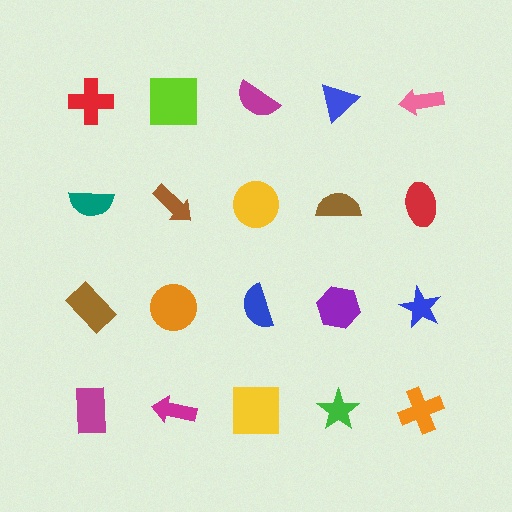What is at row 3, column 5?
A blue star.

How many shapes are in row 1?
5 shapes.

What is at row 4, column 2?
A magenta arrow.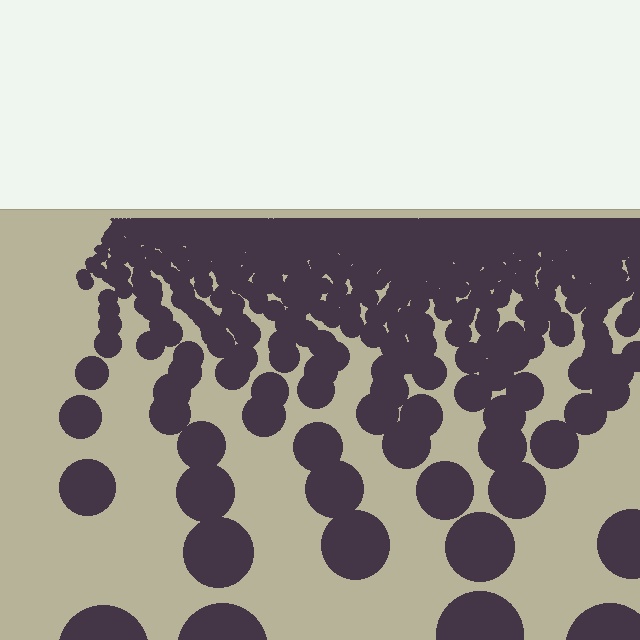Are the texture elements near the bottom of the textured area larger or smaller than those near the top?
Larger. Near the bottom, elements are closer to the viewer and appear at a bigger on-screen size.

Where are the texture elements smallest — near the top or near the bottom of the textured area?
Near the top.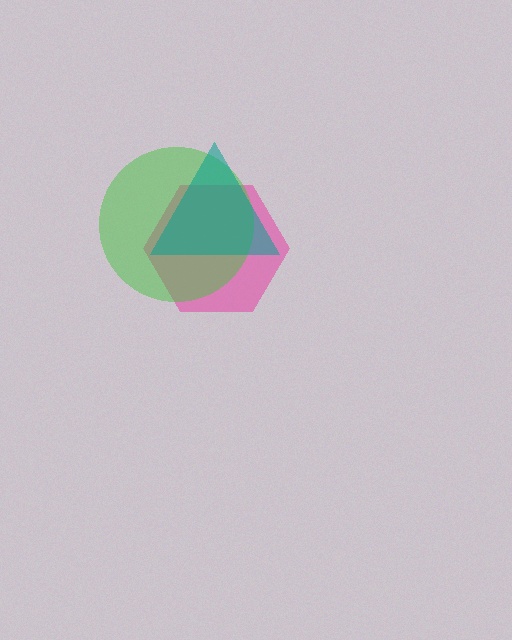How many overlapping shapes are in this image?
There are 3 overlapping shapes in the image.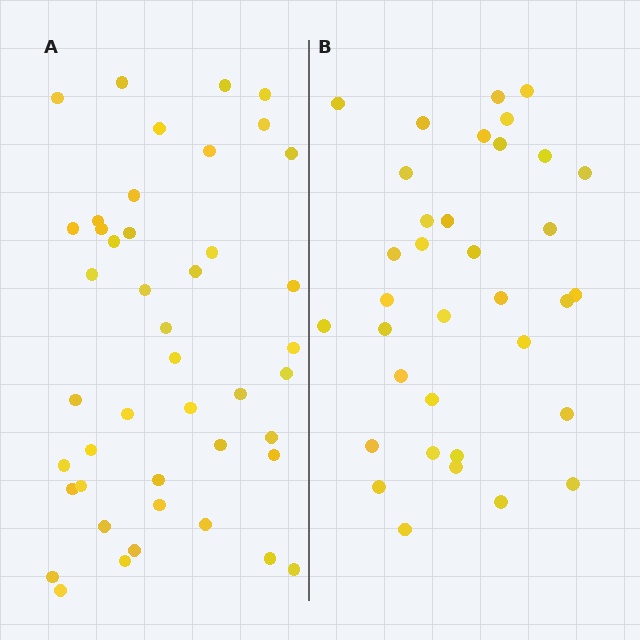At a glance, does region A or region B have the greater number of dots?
Region A (the left region) has more dots.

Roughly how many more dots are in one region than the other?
Region A has roughly 8 or so more dots than region B.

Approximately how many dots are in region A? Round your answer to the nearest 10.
About 40 dots. (The exact count is 44, which rounds to 40.)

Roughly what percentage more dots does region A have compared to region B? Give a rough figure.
About 25% more.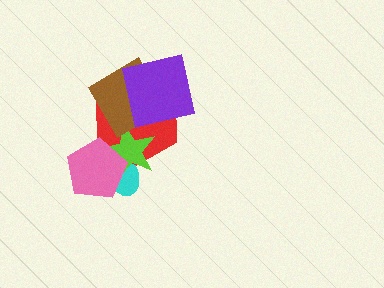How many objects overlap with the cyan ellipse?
3 objects overlap with the cyan ellipse.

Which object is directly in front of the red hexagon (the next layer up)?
The lime star is directly in front of the red hexagon.